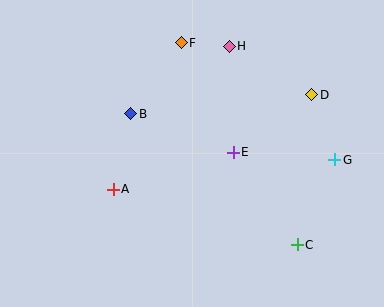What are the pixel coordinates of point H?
Point H is at (229, 46).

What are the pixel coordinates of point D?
Point D is at (312, 95).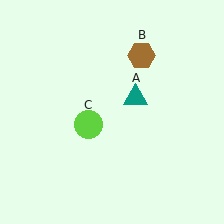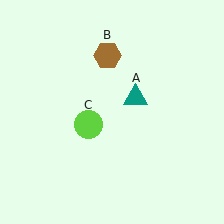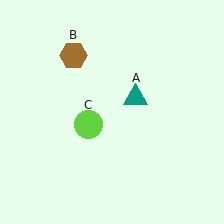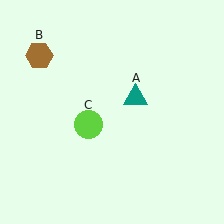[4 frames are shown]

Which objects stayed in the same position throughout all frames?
Teal triangle (object A) and lime circle (object C) remained stationary.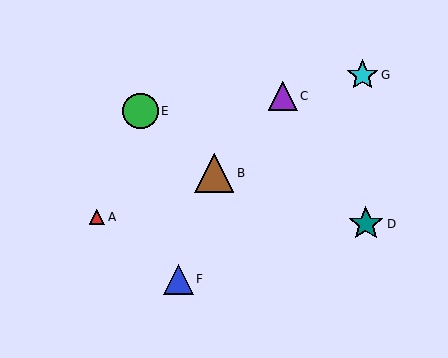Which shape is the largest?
The brown triangle (labeled B) is the largest.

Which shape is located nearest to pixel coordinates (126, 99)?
The green circle (labeled E) at (141, 111) is nearest to that location.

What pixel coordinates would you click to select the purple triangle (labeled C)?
Click at (283, 96) to select the purple triangle C.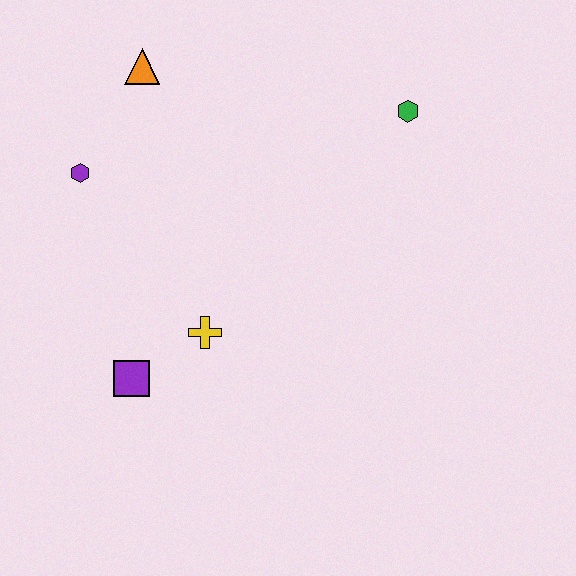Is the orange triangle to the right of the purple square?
Yes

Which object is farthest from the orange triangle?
The purple square is farthest from the orange triangle.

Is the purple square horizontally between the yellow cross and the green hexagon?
No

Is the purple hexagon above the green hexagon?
No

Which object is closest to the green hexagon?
The orange triangle is closest to the green hexagon.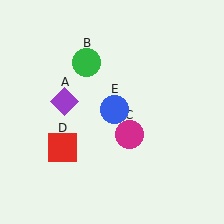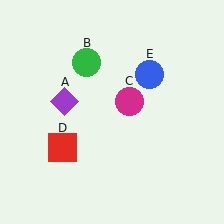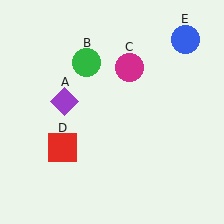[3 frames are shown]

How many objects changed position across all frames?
2 objects changed position: magenta circle (object C), blue circle (object E).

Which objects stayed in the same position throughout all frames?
Purple diamond (object A) and green circle (object B) and red square (object D) remained stationary.